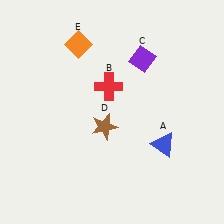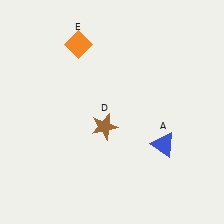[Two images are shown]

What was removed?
The purple diamond (C), the red cross (B) were removed in Image 2.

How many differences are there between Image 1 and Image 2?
There are 2 differences between the two images.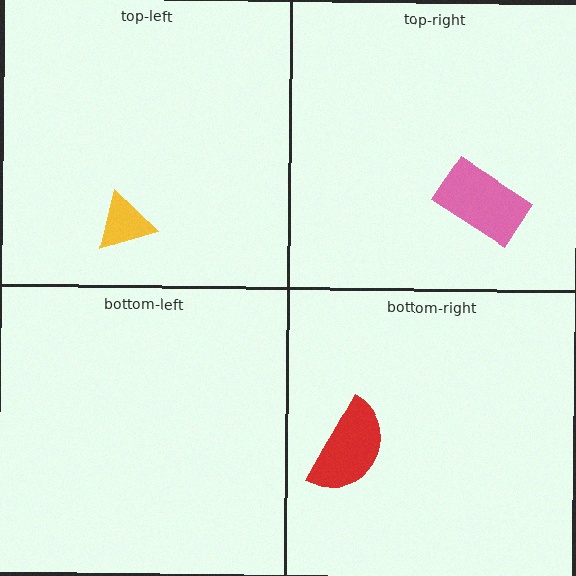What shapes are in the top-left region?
The yellow triangle.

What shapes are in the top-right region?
The pink rectangle.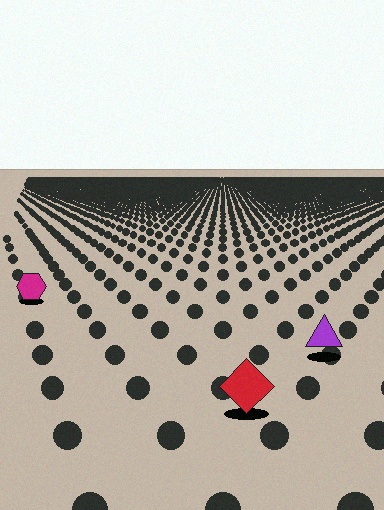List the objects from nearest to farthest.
From nearest to farthest: the red diamond, the purple triangle, the magenta hexagon.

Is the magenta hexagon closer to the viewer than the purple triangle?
No. The purple triangle is closer — you can tell from the texture gradient: the ground texture is coarser near it.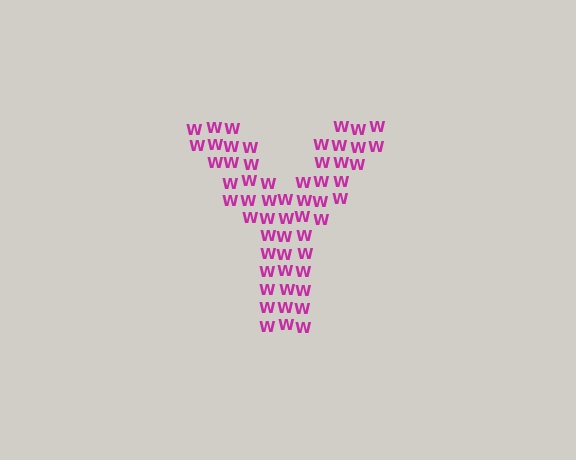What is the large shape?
The large shape is the letter Y.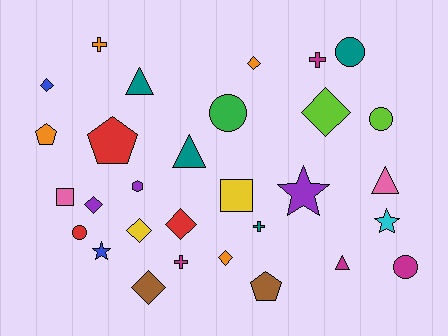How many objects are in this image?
There are 30 objects.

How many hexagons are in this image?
There is 1 hexagon.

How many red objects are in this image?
There are 3 red objects.